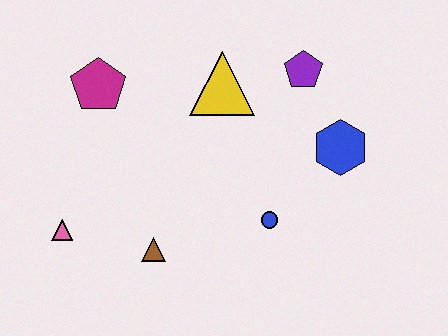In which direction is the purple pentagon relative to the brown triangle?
The purple pentagon is above the brown triangle.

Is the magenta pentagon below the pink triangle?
No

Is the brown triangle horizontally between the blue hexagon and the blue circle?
No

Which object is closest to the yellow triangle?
The purple pentagon is closest to the yellow triangle.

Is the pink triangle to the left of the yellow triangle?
Yes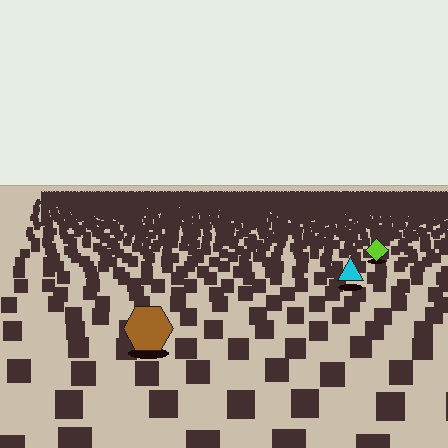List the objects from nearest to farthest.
From nearest to farthest: the brown hexagon, the cyan triangle, the lime diamond.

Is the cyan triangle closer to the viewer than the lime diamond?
Yes. The cyan triangle is closer — you can tell from the texture gradient: the ground texture is coarser near it.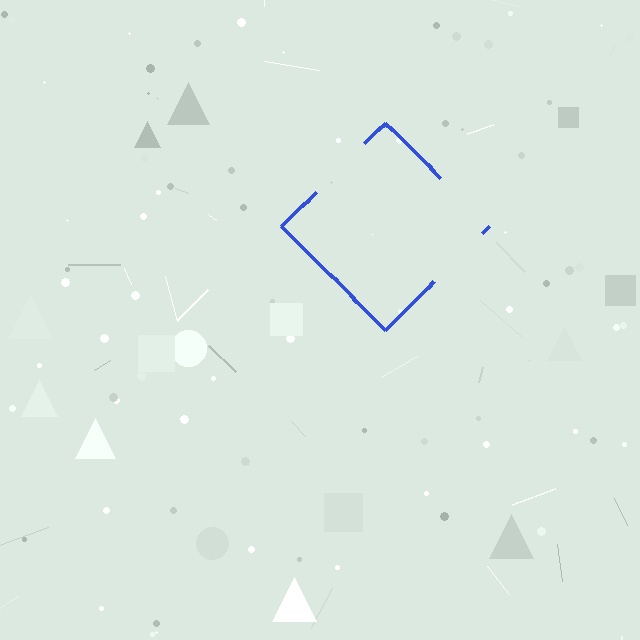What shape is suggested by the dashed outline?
The dashed outline suggests a diamond.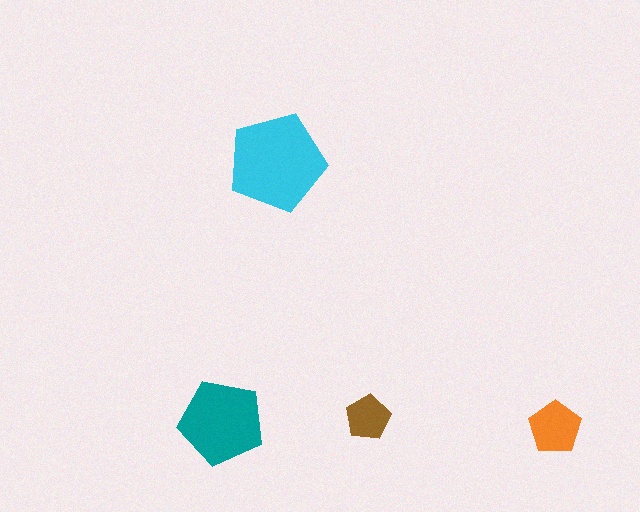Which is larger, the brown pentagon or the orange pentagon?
The orange one.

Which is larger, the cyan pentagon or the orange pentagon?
The cyan one.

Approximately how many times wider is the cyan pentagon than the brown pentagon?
About 2 times wider.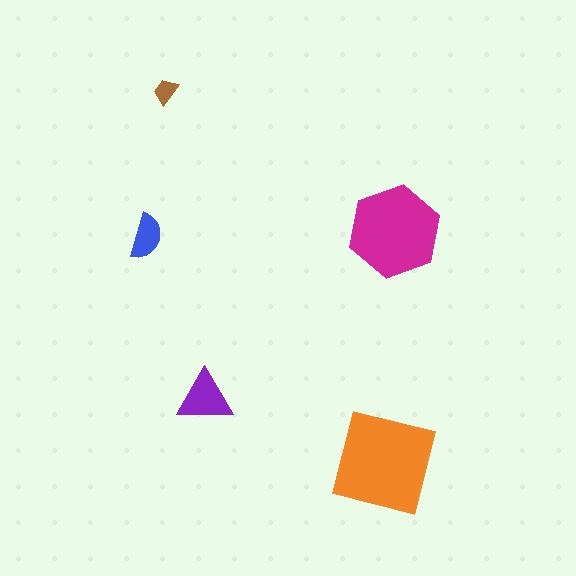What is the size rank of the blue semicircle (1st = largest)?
4th.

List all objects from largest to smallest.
The orange square, the magenta hexagon, the purple triangle, the blue semicircle, the brown trapezoid.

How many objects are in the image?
There are 5 objects in the image.